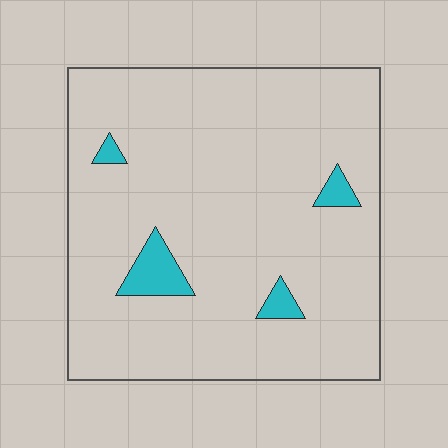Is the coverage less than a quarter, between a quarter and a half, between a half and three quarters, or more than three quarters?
Less than a quarter.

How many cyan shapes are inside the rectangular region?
4.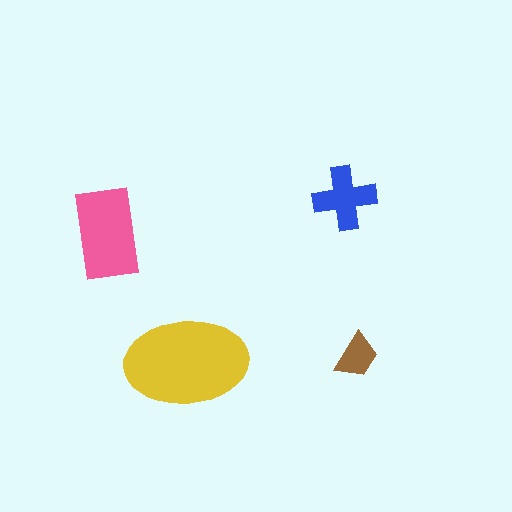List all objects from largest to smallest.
The yellow ellipse, the pink rectangle, the blue cross, the brown trapezoid.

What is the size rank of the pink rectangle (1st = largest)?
2nd.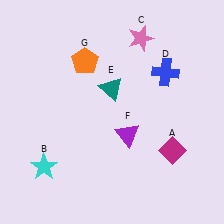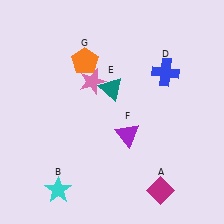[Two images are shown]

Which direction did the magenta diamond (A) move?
The magenta diamond (A) moved down.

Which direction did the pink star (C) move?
The pink star (C) moved left.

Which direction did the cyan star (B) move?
The cyan star (B) moved down.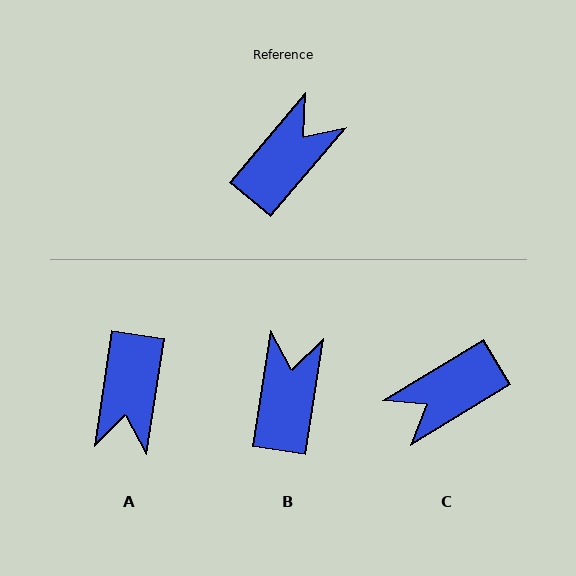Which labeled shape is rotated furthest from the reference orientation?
C, about 162 degrees away.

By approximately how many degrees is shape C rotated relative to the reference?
Approximately 162 degrees counter-clockwise.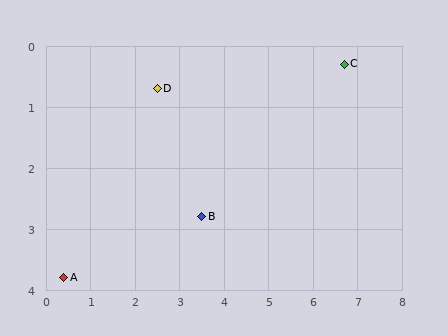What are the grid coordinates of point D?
Point D is at approximately (2.5, 0.7).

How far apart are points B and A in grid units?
Points B and A are about 3.3 grid units apart.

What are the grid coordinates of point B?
Point B is at approximately (3.5, 2.8).